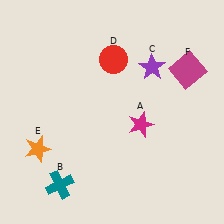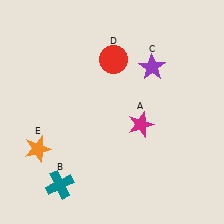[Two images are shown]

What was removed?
The magenta square (F) was removed in Image 2.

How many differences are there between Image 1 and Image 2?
There is 1 difference between the two images.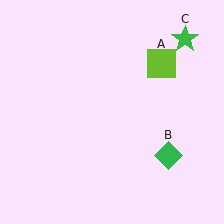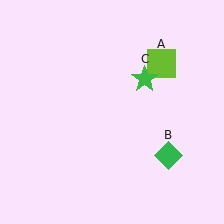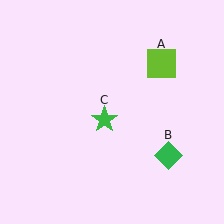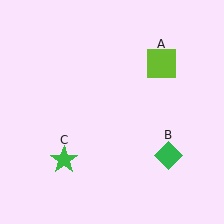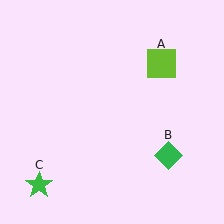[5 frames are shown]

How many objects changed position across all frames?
1 object changed position: green star (object C).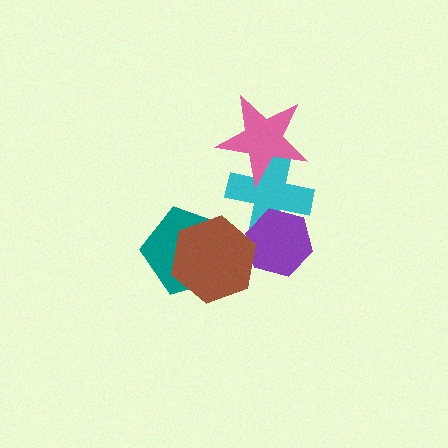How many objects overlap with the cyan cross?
2 objects overlap with the cyan cross.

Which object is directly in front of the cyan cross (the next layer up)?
The pink star is directly in front of the cyan cross.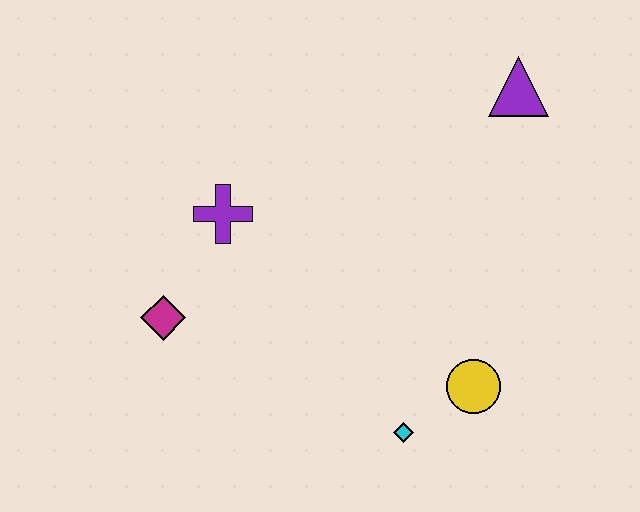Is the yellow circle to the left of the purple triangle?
Yes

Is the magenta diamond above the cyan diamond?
Yes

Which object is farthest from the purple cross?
The purple triangle is farthest from the purple cross.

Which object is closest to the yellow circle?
The cyan diamond is closest to the yellow circle.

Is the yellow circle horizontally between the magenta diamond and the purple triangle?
Yes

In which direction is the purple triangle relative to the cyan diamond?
The purple triangle is above the cyan diamond.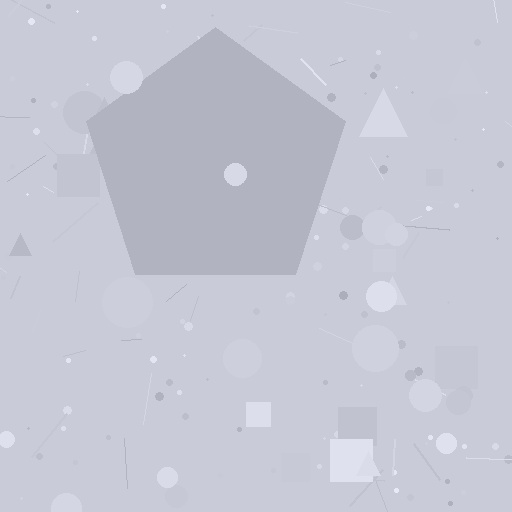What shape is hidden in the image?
A pentagon is hidden in the image.